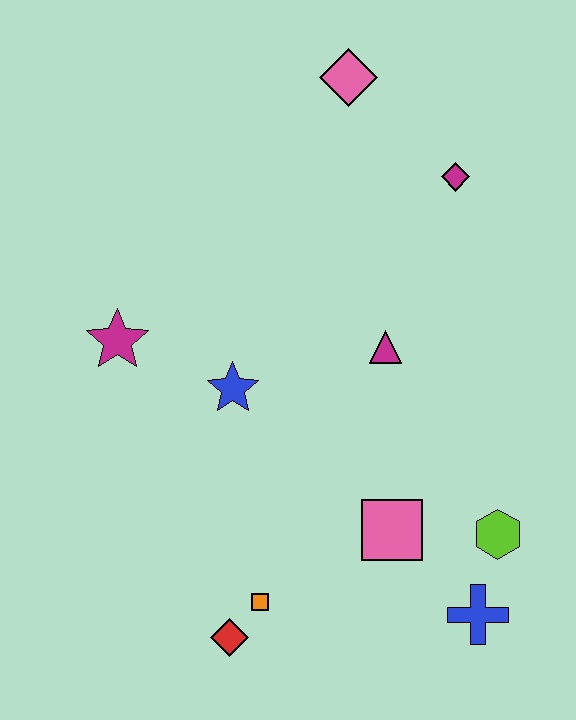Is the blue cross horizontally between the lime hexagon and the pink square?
Yes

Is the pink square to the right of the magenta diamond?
No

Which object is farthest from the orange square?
The pink diamond is farthest from the orange square.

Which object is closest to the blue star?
The magenta star is closest to the blue star.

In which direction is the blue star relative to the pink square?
The blue star is to the left of the pink square.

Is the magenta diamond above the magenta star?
Yes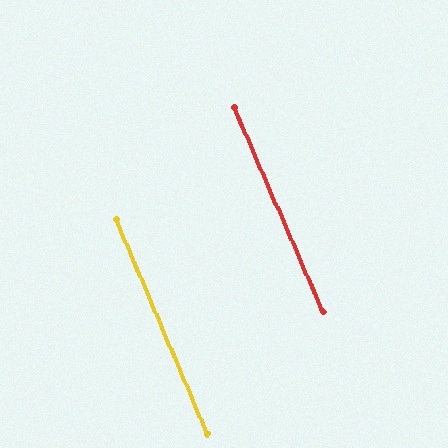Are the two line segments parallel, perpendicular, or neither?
Parallel — their directions differ by only 0.3°.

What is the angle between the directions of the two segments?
Approximately 0 degrees.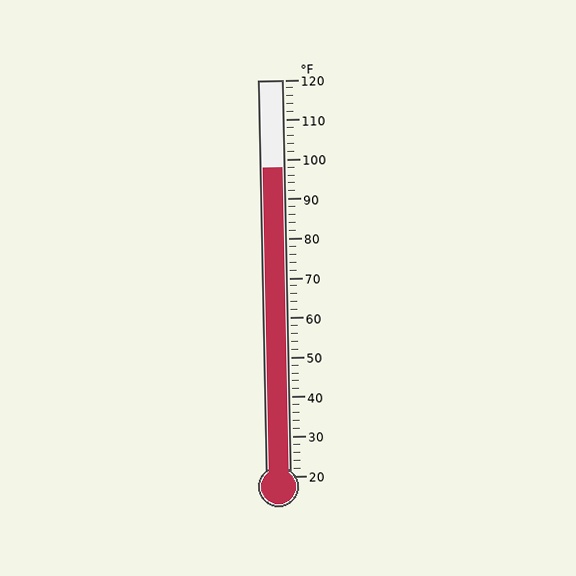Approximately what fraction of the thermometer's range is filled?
The thermometer is filled to approximately 80% of its range.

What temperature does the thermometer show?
The thermometer shows approximately 98°F.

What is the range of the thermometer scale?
The thermometer scale ranges from 20°F to 120°F.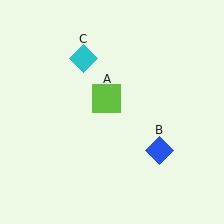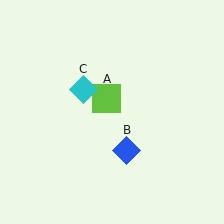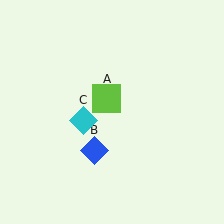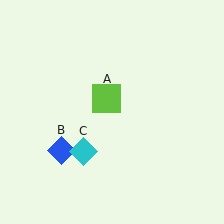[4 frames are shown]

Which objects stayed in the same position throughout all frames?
Lime square (object A) remained stationary.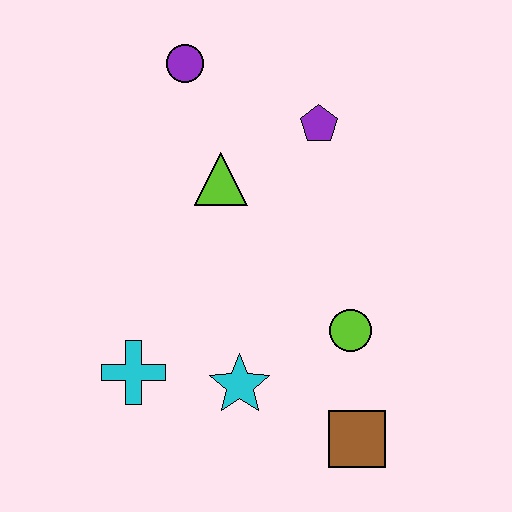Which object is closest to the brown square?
The lime circle is closest to the brown square.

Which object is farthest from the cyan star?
The purple circle is farthest from the cyan star.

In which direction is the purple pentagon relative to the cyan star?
The purple pentagon is above the cyan star.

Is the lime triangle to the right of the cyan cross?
Yes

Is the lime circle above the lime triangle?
No